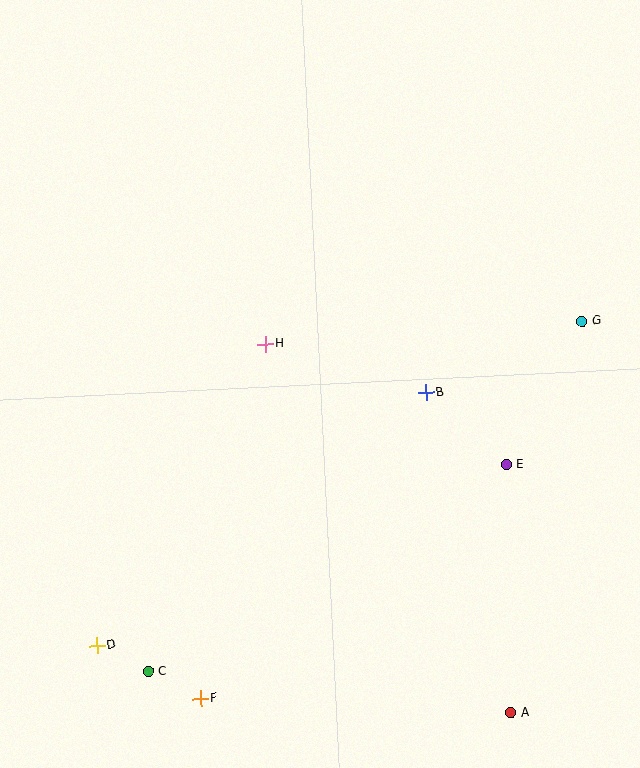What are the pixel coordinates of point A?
Point A is at (511, 713).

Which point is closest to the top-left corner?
Point H is closest to the top-left corner.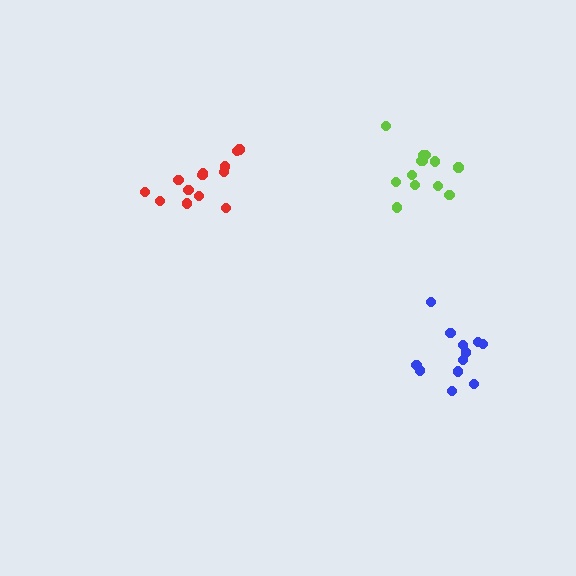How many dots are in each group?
Group 1: 13 dots, Group 2: 13 dots, Group 3: 12 dots (38 total).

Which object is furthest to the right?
The blue cluster is rightmost.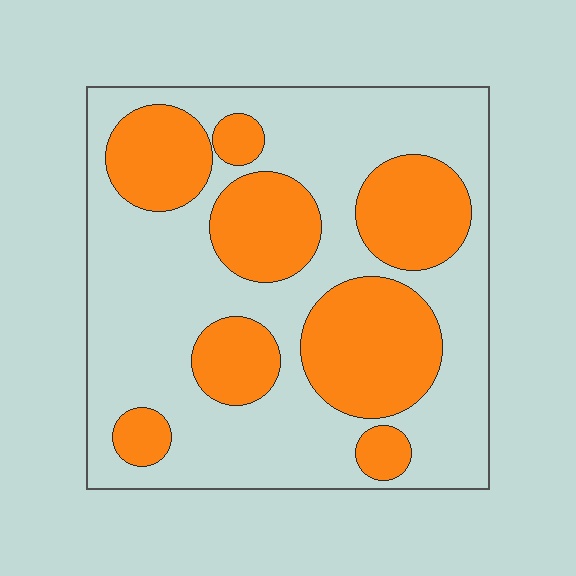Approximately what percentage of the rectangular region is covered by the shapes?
Approximately 35%.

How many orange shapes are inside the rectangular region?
8.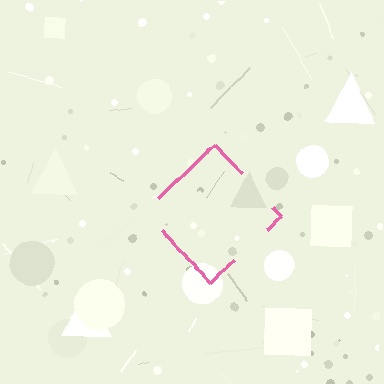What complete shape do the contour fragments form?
The contour fragments form a diamond.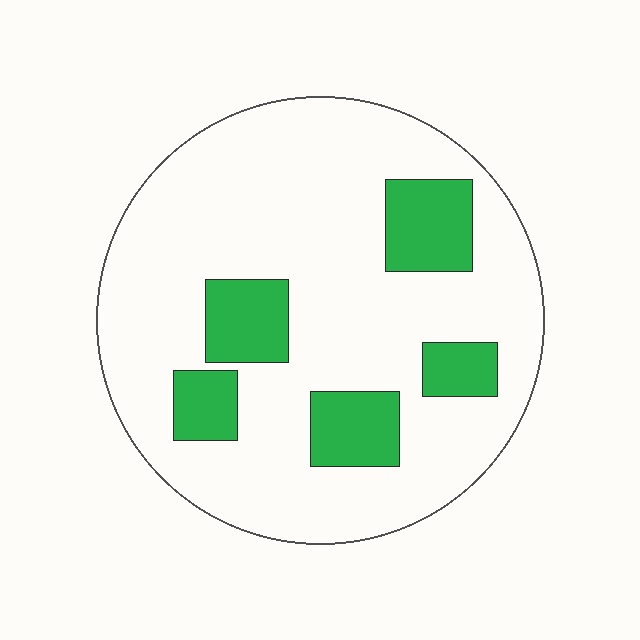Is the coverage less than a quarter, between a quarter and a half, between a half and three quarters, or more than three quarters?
Less than a quarter.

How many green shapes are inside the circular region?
5.